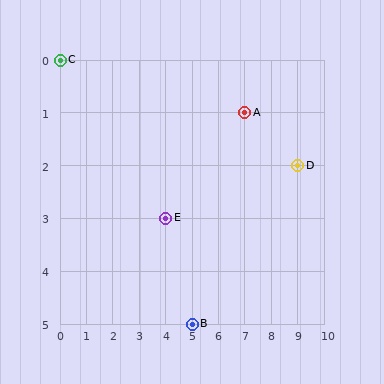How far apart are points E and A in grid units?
Points E and A are 3 columns and 2 rows apart (about 3.6 grid units diagonally).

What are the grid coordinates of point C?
Point C is at grid coordinates (0, 0).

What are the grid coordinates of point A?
Point A is at grid coordinates (7, 1).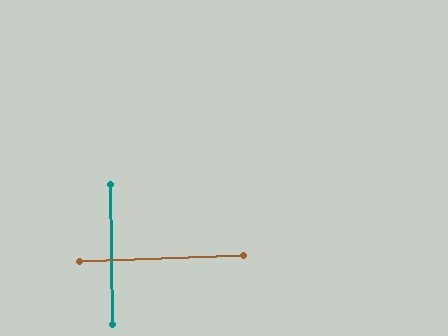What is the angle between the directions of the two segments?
Approximately 89 degrees.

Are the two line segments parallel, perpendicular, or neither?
Perpendicular — they meet at approximately 89°.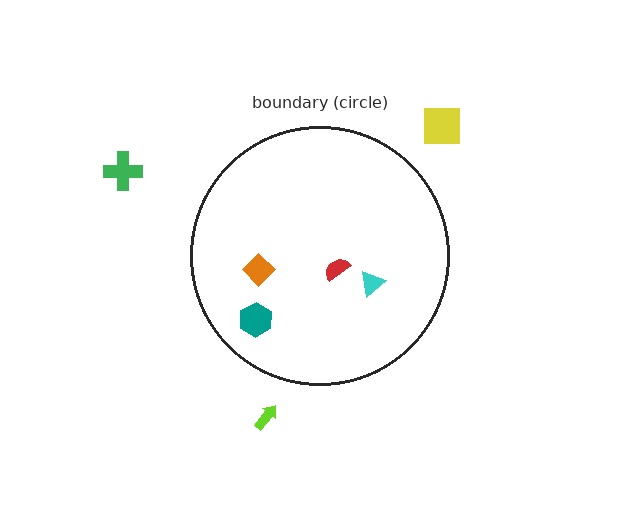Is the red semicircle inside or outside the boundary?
Inside.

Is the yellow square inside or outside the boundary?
Outside.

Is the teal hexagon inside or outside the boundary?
Inside.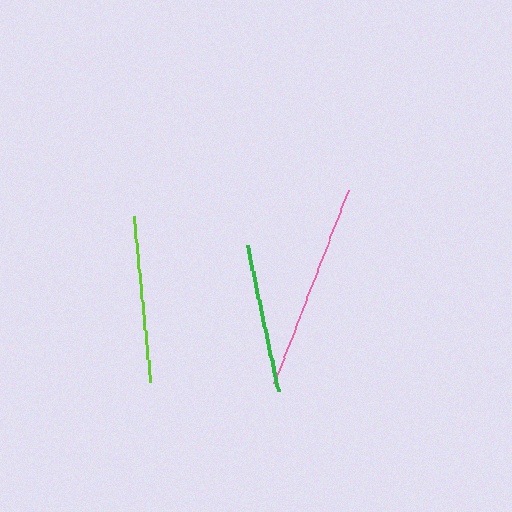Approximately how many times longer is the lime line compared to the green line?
The lime line is approximately 1.1 times the length of the green line.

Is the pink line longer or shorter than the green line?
The pink line is longer than the green line.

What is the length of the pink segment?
The pink segment is approximately 208 pixels long.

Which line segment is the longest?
The pink line is the longest at approximately 208 pixels.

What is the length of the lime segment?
The lime segment is approximately 166 pixels long.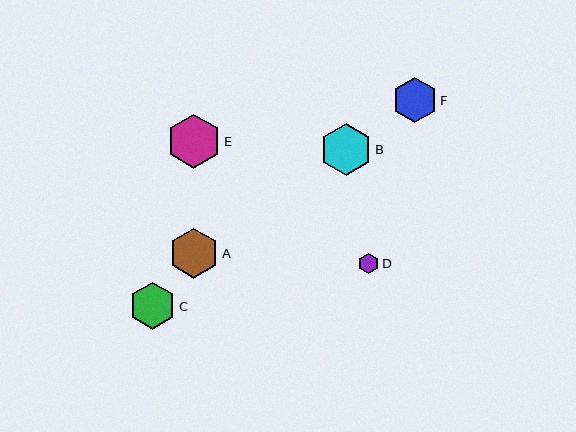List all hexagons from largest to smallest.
From largest to smallest: E, B, A, C, F, D.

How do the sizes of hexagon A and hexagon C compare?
Hexagon A and hexagon C are approximately the same size.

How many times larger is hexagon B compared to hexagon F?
Hexagon B is approximately 1.2 times the size of hexagon F.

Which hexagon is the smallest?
Hexagon D is the smallest with a size of approximately 20 pixels.